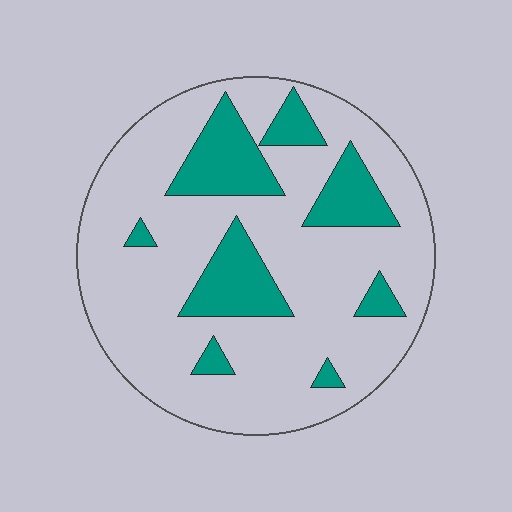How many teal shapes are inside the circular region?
8.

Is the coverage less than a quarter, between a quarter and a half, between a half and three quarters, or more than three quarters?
Less than a quarter.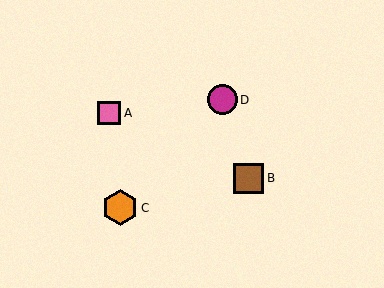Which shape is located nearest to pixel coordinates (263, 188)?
The brown square (labeled B) at (249, 178) is nearest to that location.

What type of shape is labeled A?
Shape A is a pink square.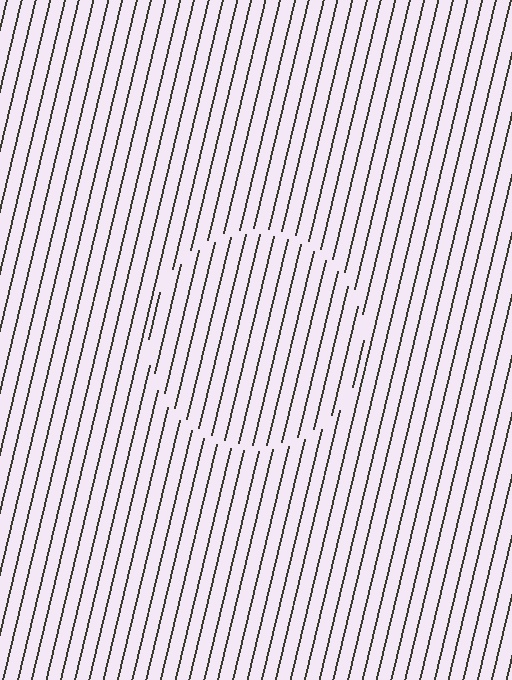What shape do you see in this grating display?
An illusory circle. The interior of the shape contains the same grating, shifted by half a period — the contour is defined by the phase discontinuity where line-ends from the inner and outer gratings abut.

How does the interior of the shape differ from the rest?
The interior of the shape contains the same grating, shifted by half a period — the contour is defined by the phase discontinuity where line-ends from the inner and outer gratings abut.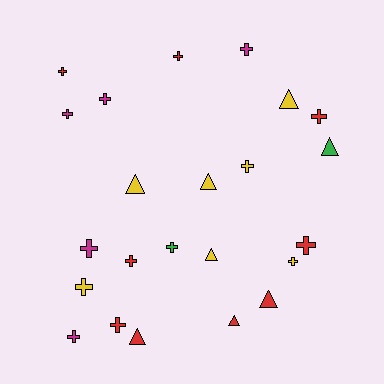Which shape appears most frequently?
Cross, with 15 objects.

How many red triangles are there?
There are 3 red triangles.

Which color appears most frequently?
Red, with 9 objects.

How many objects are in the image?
There are 23 objects.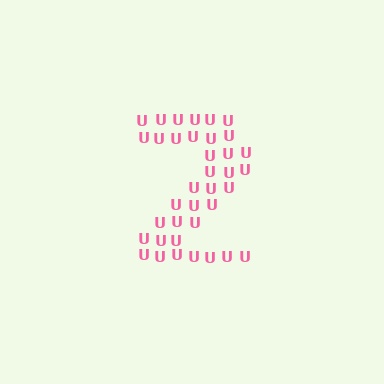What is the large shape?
The large shape is the digit 2.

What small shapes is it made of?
It is made of small letter U's.